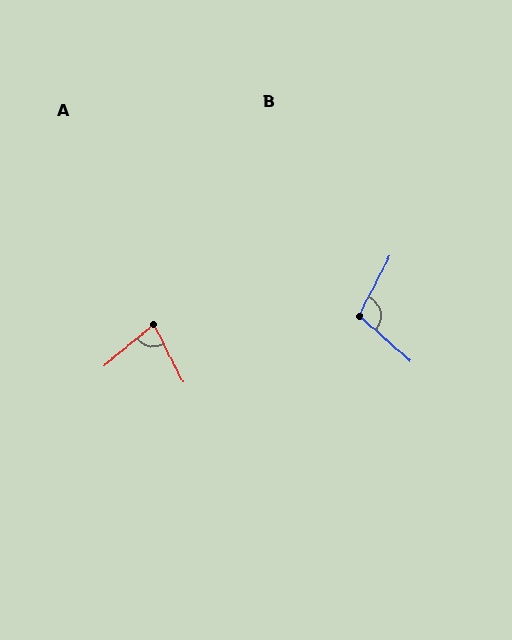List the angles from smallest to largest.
A (77°), B (105°).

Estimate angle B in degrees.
Approximately 105 degrees.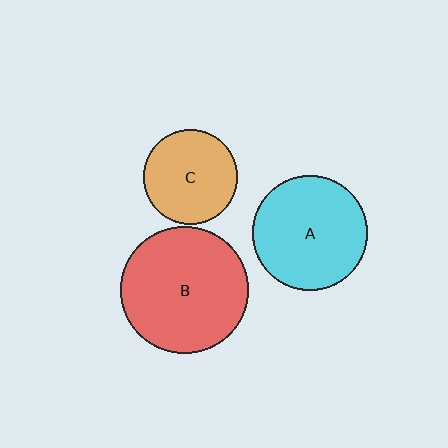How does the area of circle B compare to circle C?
Approximately 1.8 times.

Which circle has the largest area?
Circle B (red).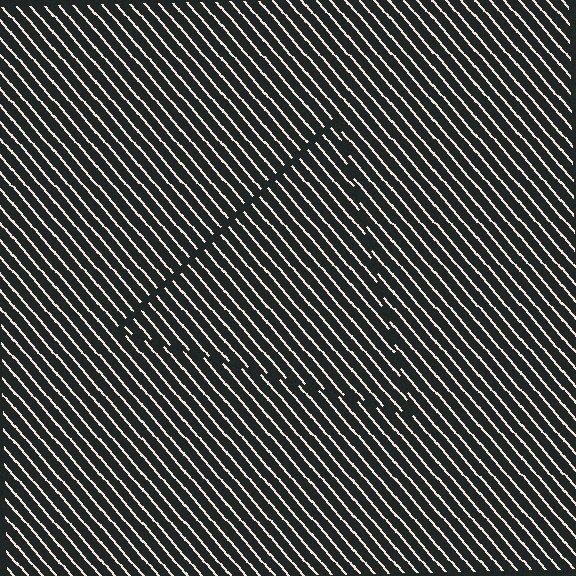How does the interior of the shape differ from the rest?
The interior of the shape contains the same grating, shifted by half a period — the contour is defined by the phase discontinuity where line-ends from the inner and outer gratings abut.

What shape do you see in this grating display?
An illusory triangle. The interior of the shape contains the same grating, shifted by half a period — the contour is defined by the phase discontinuity where line-ends from the inner and outer gratings abut.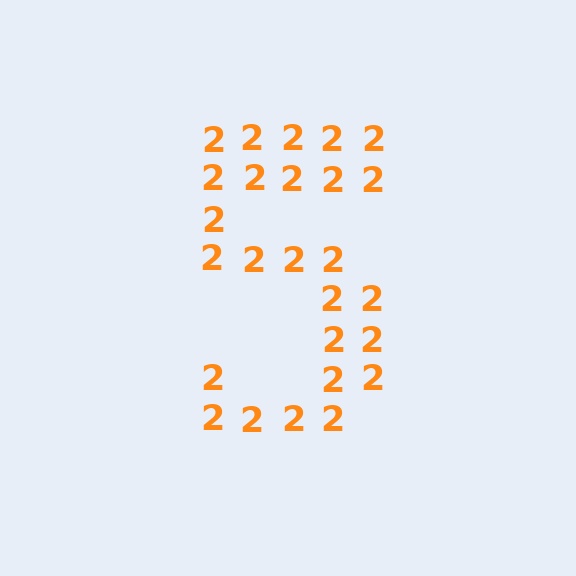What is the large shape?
The large shape is the digit 5.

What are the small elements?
The small elements are digit 2's.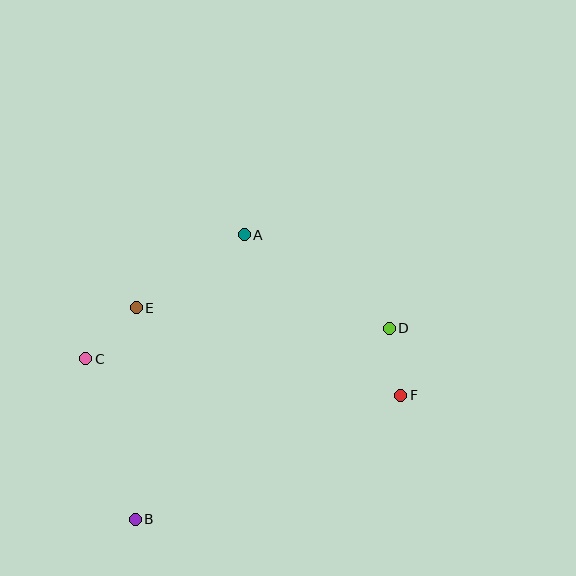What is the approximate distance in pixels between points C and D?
The distance between C and D is approximately 305 pixels.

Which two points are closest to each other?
Points D and F are closest to each other.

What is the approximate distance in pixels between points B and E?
The distance between B and E is approximately 211 pixels.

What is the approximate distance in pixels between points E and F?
The distance between E and F is approximately 279 pixels.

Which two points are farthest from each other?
Points B and D are farthest from each other.